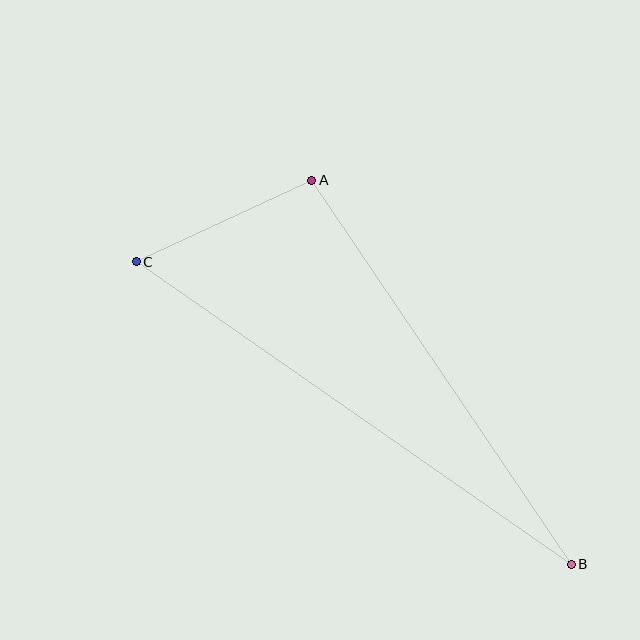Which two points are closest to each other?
Points A and C are closest to each other.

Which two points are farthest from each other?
Points B and C are farthest from each other.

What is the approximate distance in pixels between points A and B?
The distance between A and B is approximately 463 pixels.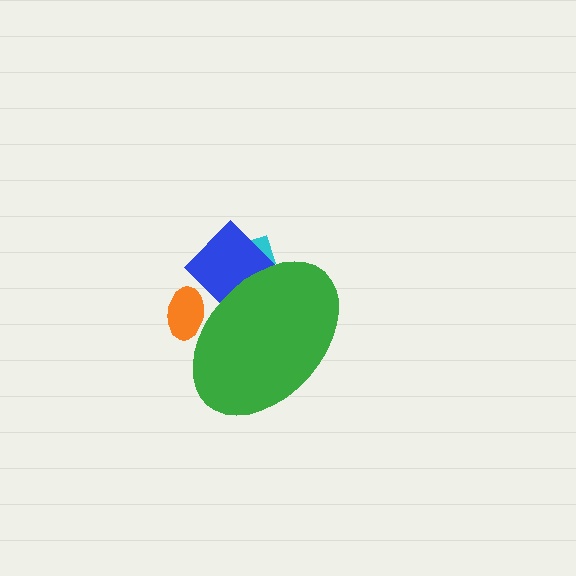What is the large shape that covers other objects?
A green ellipse.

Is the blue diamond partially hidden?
Yes, the blue diamond is partially hidden behind the green ellipse.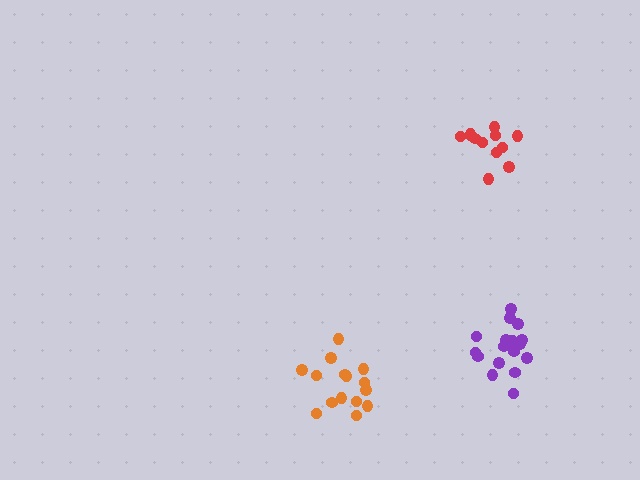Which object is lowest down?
The orange cluster is bottommost.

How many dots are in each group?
Group 1: 15 dots, Group 2: 17 dots, Group 3: 13 dots (45 total).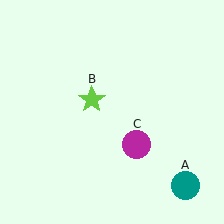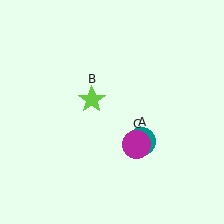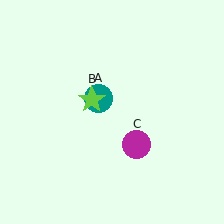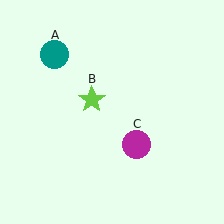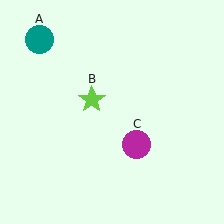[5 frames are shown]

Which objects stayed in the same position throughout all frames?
Lime star (object B) and magenta circle (object C) remained stationary.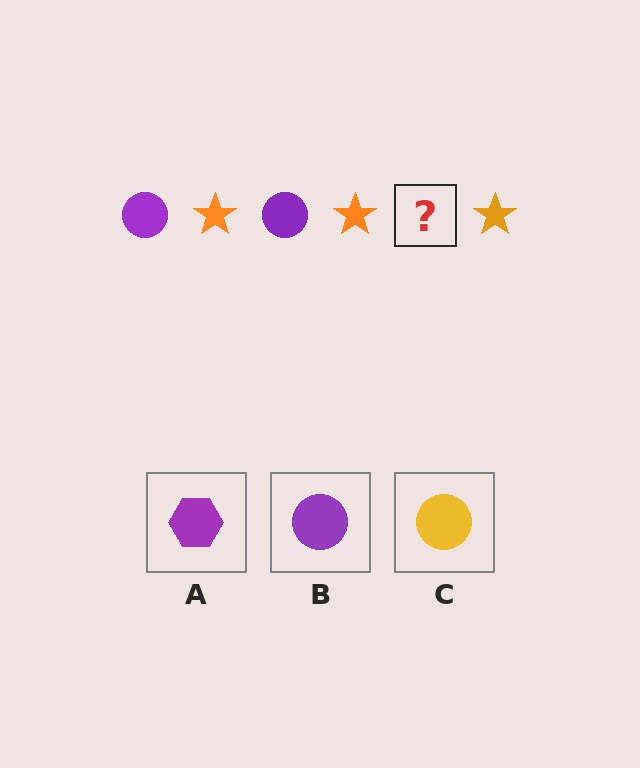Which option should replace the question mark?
Option B.